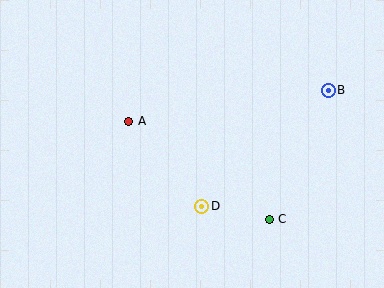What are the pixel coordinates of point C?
Point C is at (269, 219).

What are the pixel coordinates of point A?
Point A is at (129, 121).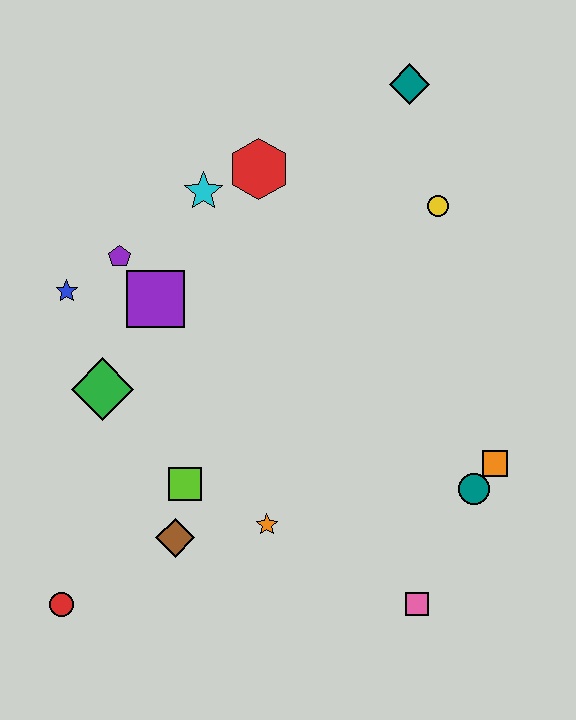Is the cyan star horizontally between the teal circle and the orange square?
No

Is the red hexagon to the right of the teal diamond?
No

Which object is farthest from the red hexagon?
The red circle is farthest from the red hexagon.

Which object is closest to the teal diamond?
The yellow circle is closest to the teal diamond.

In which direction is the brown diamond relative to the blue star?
The brown diamond is below the blue star.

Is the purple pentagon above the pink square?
Yes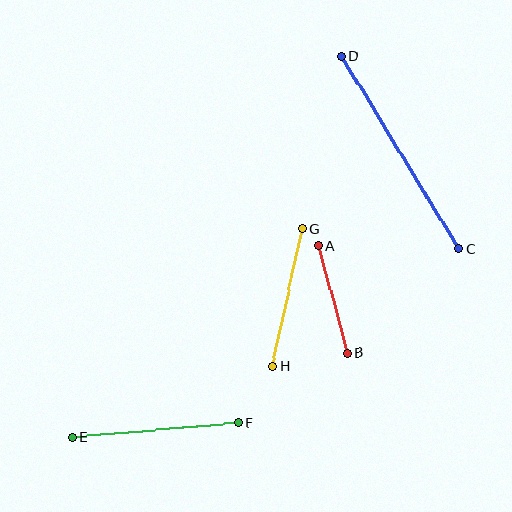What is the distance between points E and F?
The distance is approximately 167 pixels.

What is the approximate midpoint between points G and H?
The midpoint is at approximately (287, 298) pixels.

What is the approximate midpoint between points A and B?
The midpoint is at approximately (333, 299) pixels.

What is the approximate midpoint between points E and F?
The midpoint is at approximately (155, 430) pixels.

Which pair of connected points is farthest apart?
Points C and D are farthest apart.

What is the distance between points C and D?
The distance is approximately 226 pixels.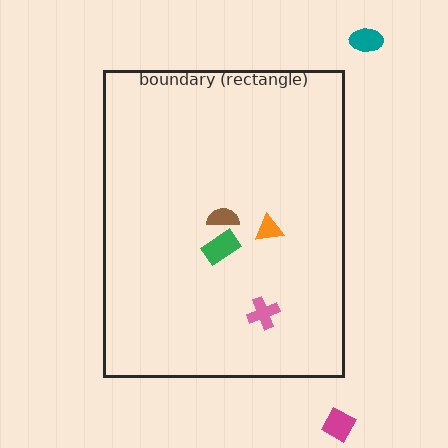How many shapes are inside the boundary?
4 inside, 2 outside.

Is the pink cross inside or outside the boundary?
Inside.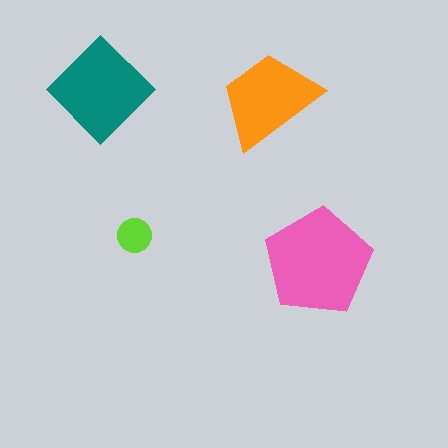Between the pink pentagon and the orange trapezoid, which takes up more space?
The pink pentagon.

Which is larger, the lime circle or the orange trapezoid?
The orange trapezoid.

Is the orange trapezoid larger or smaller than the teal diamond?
Smaller.